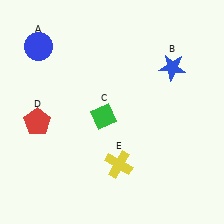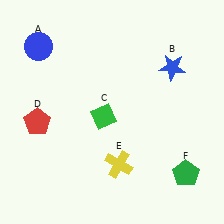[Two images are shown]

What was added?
A green pentagon (F) was added in Image 2.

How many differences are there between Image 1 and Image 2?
There is 1 difference between the two images.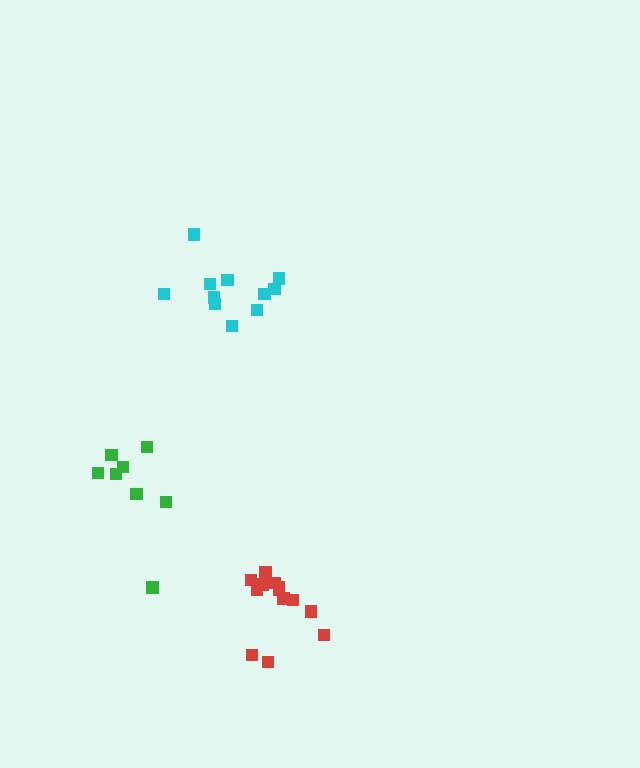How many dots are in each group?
Group 1: 11 dots, Group 2: 8 dots, Group 3: 13 dots (32 total).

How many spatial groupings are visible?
There are 3 spatial groupings.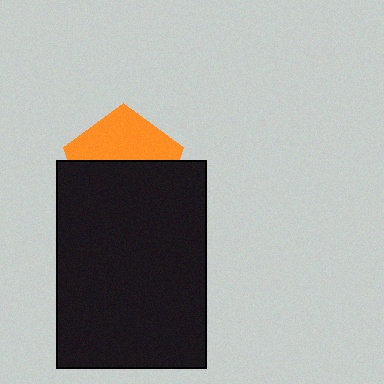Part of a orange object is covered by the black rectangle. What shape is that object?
It is a pentagon.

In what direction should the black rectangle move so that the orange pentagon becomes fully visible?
The black rectangle should move down. That is the shortest direction to clear the overlap and leave the orange pentagon fully visible.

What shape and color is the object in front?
The object in front is a black rectangle.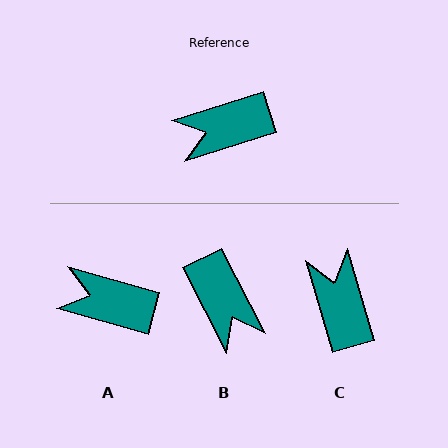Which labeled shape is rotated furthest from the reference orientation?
B, about 100 degrees away.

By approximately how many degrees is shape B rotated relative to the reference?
Approximately 100 degrees counter-clockwise.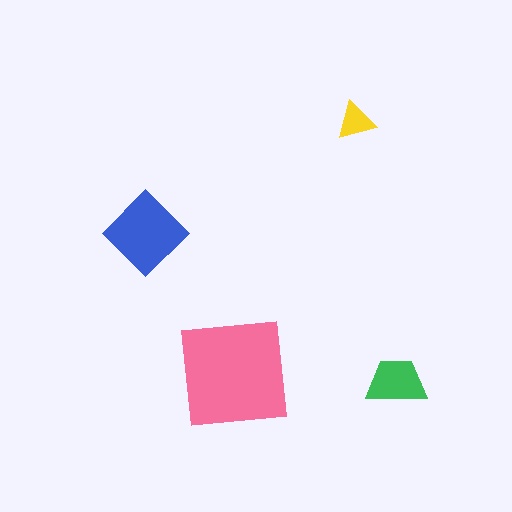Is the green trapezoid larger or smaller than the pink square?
Smaller.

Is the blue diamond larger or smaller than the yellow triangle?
Larger.